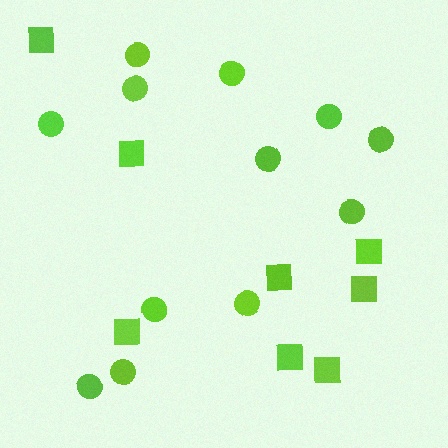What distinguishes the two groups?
There are 2 groups: one group of circles (12) and one group of squares (8).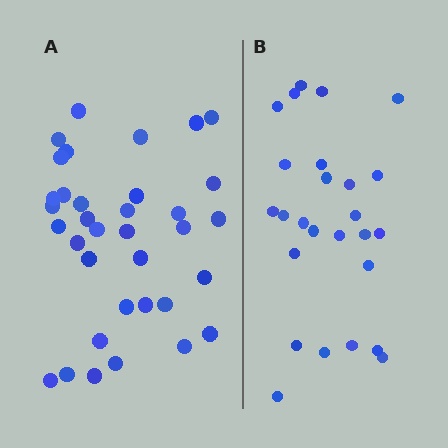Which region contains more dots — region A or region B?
Region A (the left region) has more dots.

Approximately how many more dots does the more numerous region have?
Region A has roughly 8 or so more dots than region B.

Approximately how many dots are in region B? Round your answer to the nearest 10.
About 30 dots. (The exact count is 26, which rounds to 30.)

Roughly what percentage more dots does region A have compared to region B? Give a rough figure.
About 35% more.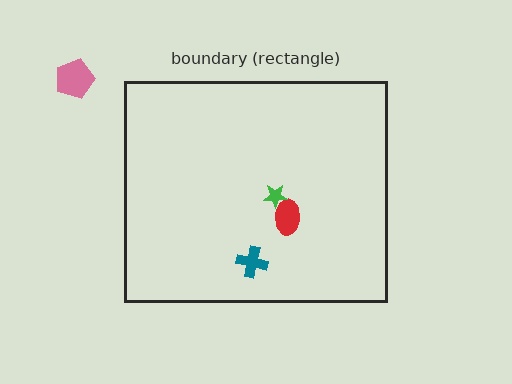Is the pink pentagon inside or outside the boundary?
Outside.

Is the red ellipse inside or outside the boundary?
Inside.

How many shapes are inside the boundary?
3 inside, 1 outside.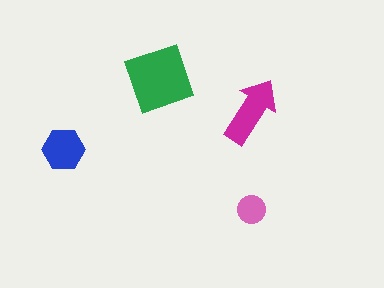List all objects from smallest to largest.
The pink circle, the blue hexagon, the magenta arrow, the green square.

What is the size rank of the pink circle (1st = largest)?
4th.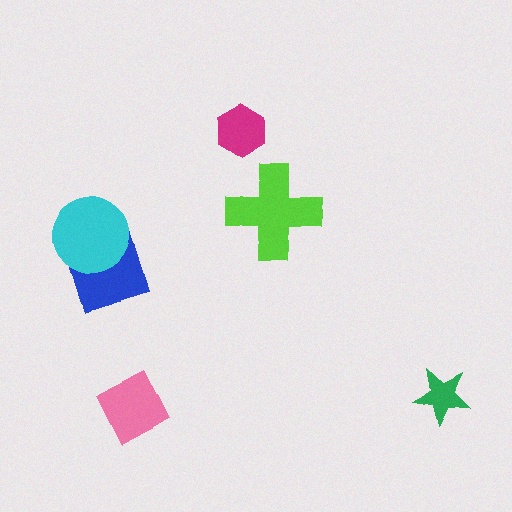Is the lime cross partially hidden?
No, no other shape covers it.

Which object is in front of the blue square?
The cyan circle is in front of the blue square.